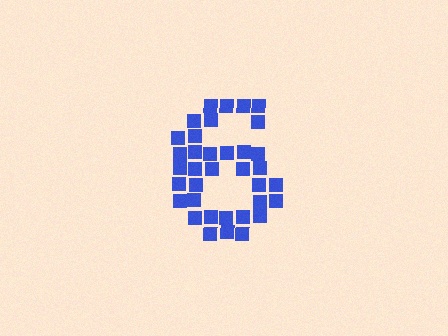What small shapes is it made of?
It is made of small squares.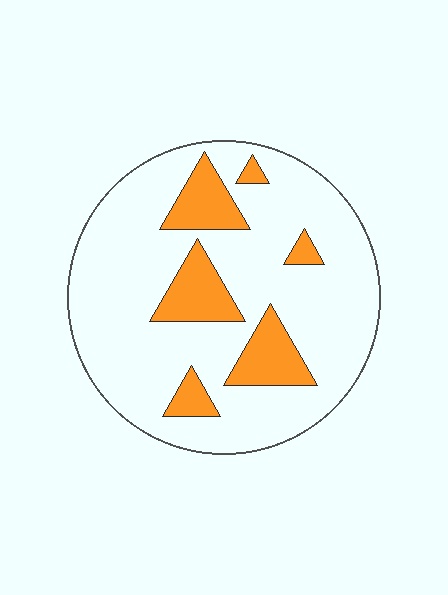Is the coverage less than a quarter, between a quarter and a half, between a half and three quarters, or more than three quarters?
Less than a quarter.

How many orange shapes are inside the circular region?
6.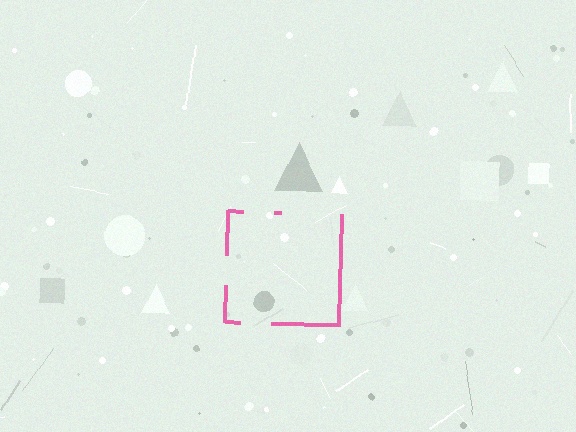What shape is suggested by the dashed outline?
The dashed outline suggests a square.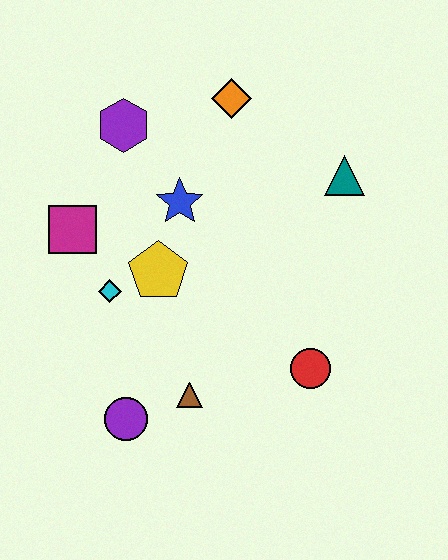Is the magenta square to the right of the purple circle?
No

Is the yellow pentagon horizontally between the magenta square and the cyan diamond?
No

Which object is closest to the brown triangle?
The purple circle is closest to the brown triangle.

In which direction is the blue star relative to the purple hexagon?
The blue star is below the purple hexagon.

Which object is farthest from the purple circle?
The orange diamond is farthest from the purple circle.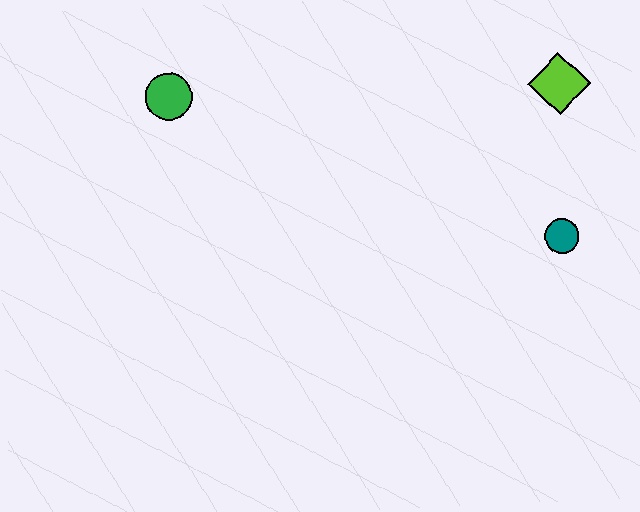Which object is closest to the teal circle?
The lime diamond is closest to the teal circle.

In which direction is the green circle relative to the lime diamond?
The green circle is to the left of the lime diamond.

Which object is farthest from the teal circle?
The green circle is farthest from the teal circle.